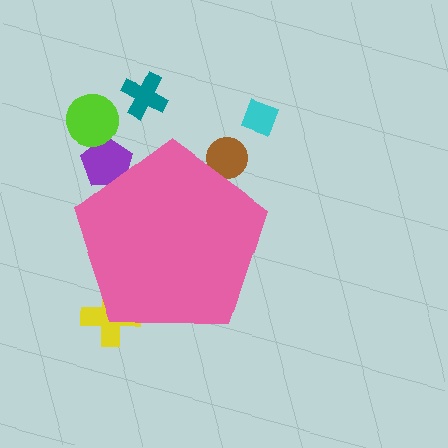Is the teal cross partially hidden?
No, the teal cross is fully visible.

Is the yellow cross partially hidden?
Yes, the yellow cross is partially hidden behind the pink pentagon.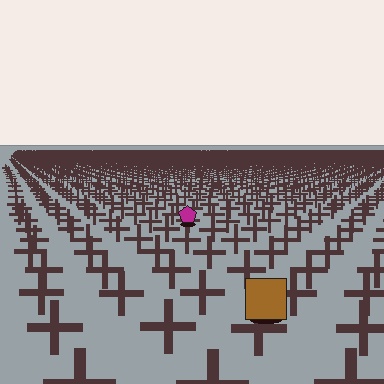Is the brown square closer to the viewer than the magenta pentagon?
Yes. The brown square is closer — you can tell from the texture gradient: the ground texture is coarser near it.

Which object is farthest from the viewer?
The magenta pentagon is farthest from the viewer. It appears smaller and the ground texture around it is denser.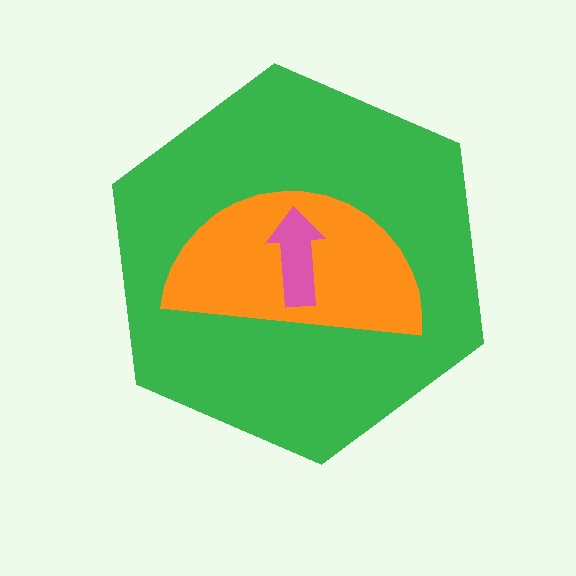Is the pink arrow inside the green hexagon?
Yes.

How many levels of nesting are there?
3.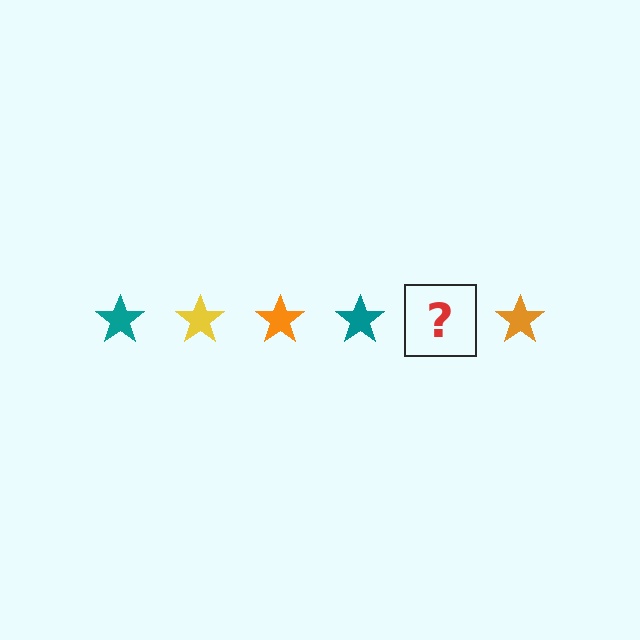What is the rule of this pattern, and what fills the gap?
The rule is that the pattern cycles through teal, yellow, orange stars. The gap should be filled with a yellow star.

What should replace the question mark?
The question mark should be replaced with a yellow star.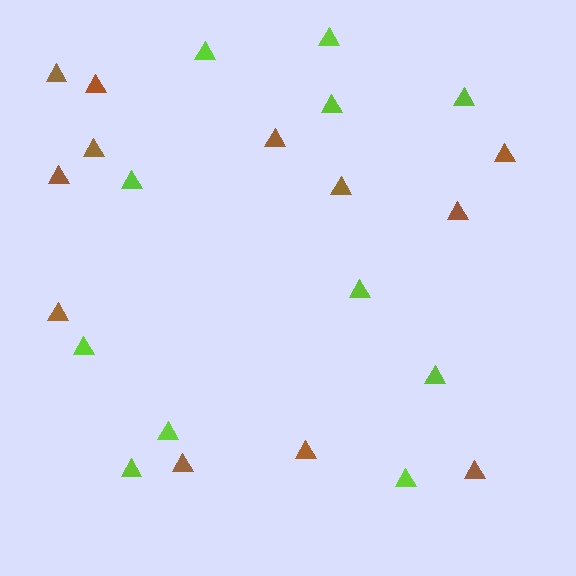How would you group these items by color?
There are 2 groups: one group of lime triangles (11) and one group of brown triangles (12).